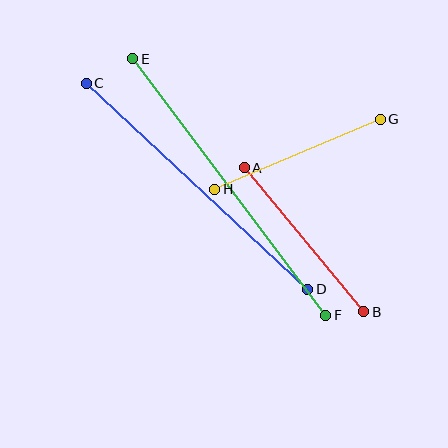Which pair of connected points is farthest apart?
Points E and F are farthest apart.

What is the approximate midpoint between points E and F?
The midpoint is at approximately (229, 187) pixels.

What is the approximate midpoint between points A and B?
The midpoint is at approximately (304, 240) pixels.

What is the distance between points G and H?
The distance is approximately 180 pixels.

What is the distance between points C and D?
The distance is approximately 303 pixels.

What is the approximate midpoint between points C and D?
The midpoint is at approximately (197, 186) pixels.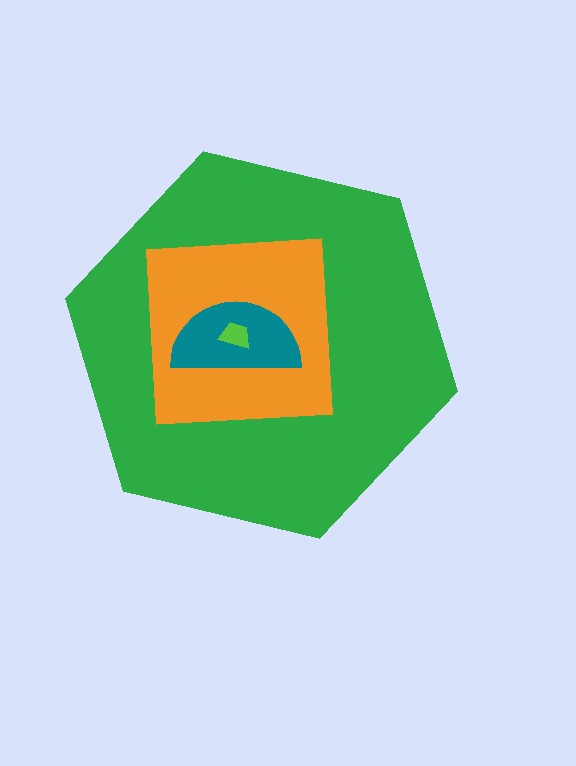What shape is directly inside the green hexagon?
The orange square.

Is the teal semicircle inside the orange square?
Yes.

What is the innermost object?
The lime trapezoid.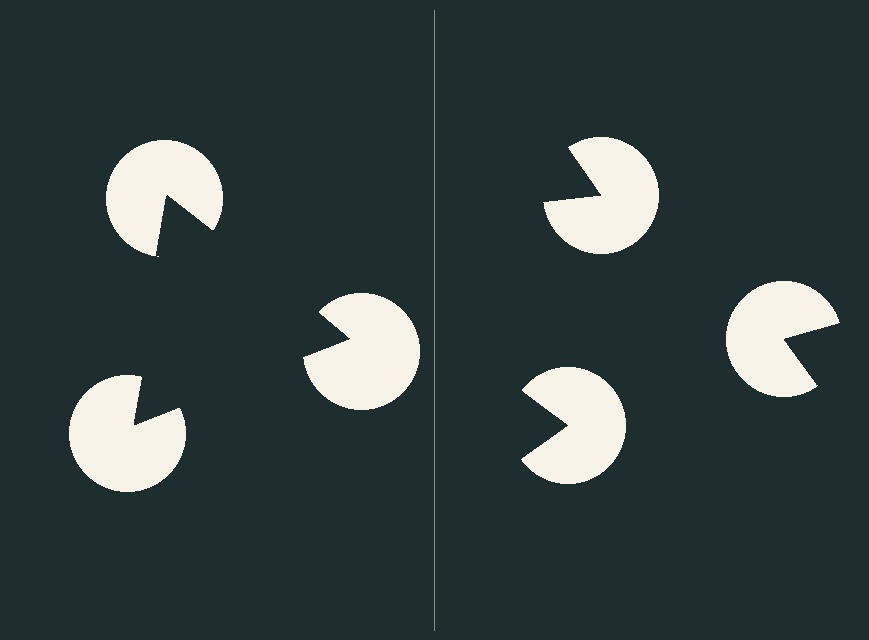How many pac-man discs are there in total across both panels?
6 — 3 on each side.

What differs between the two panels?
The pac-man discs are positioned identically on both sides; only the wedge orientations differ. On the left they align to a triangle; on the right they are misaligned.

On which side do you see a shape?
An illusory triangle appears on the left side. On the right side the wedge cuts are rotated, so no coherent shape forms.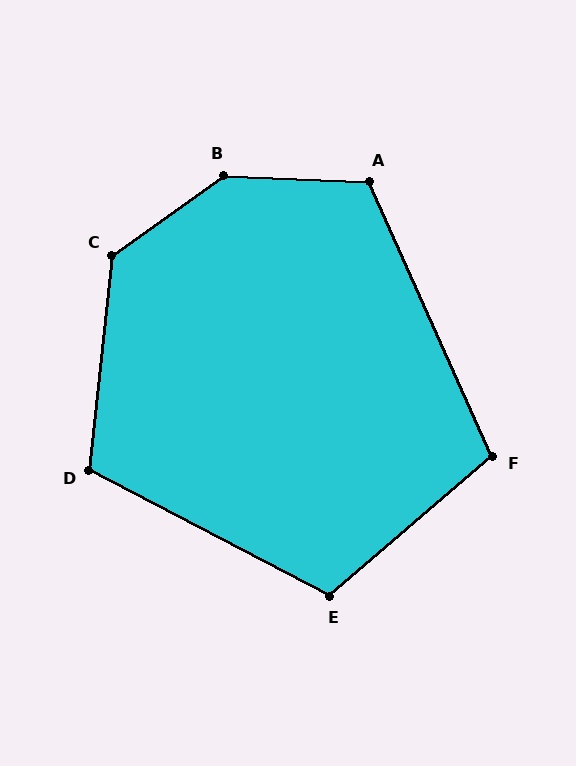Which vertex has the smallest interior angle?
F, at approximately 107 degrees.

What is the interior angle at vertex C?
Approximately 132 degrees (obtuse).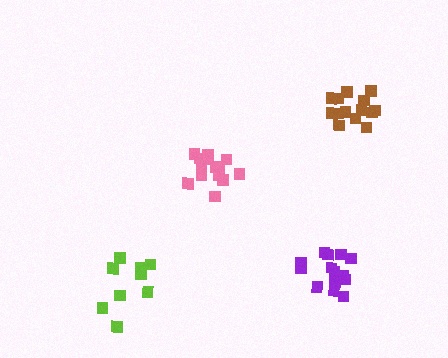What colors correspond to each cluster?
The clusters are colored: brown, pink, purple, lime.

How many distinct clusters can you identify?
There are 4 distinct clusters.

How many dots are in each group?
Group 1: 14 dots, Group 2: 15 dots, Group 3: 15 dots, Group 4: 9 dots (53 total).